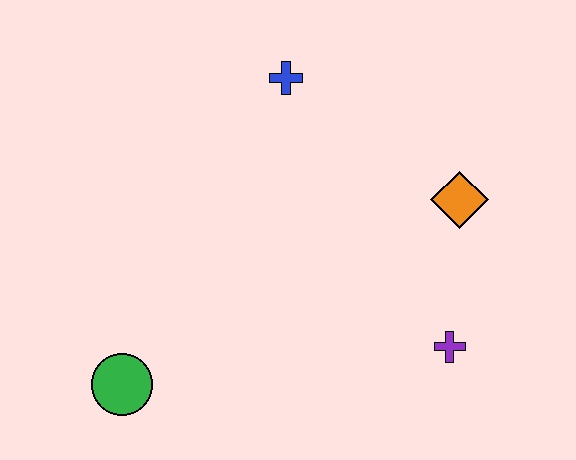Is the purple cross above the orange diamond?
No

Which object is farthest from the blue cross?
The green circle is farthest from the blue cross.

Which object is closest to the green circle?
The purple cross is closest to the green circle.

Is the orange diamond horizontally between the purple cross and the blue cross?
No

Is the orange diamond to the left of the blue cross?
No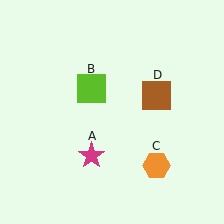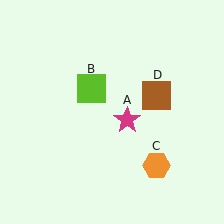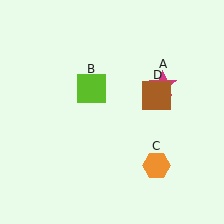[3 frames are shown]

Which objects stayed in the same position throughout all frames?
Lime square (object B) and orange hexagon (object C) and brown square (object D) remained stationary.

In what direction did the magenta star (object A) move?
The magenta star (object A) moved up and to the right.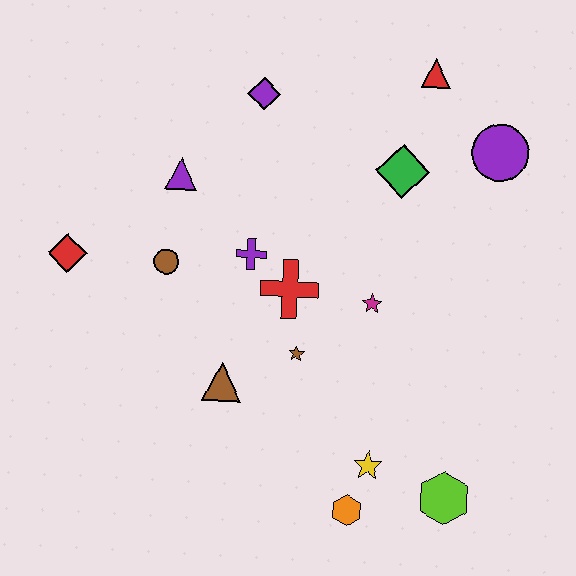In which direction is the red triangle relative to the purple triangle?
The red triangle is to the right of the purple triangle.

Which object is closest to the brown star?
The red cross is closest to the brown star.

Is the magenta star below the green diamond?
Yes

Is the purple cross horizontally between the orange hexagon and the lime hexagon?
No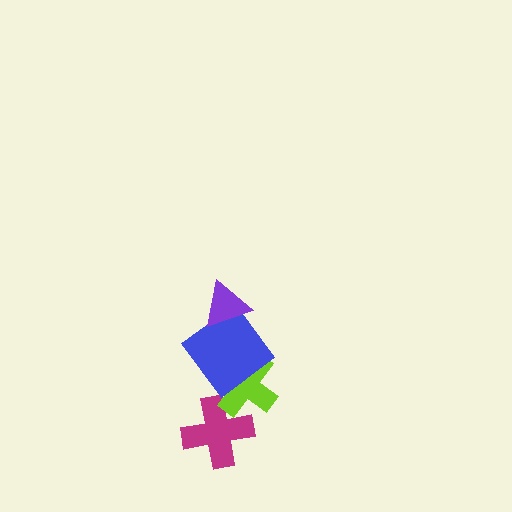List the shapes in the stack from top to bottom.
From top to bottom: the purple triangle, the blue diamond, the lime cross, the magenta cross.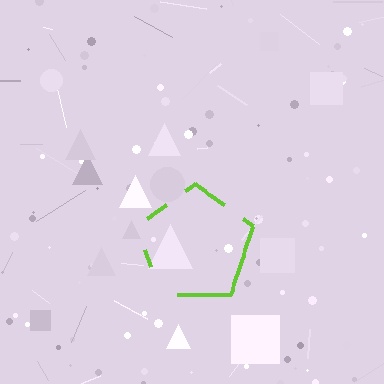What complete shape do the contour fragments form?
The contour fragments form a pentagon.